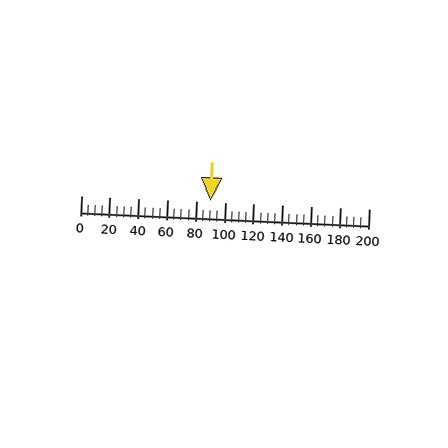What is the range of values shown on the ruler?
The ruler shows values from 0 to 200.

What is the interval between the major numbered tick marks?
The major tick marks are spaced 20 units apart.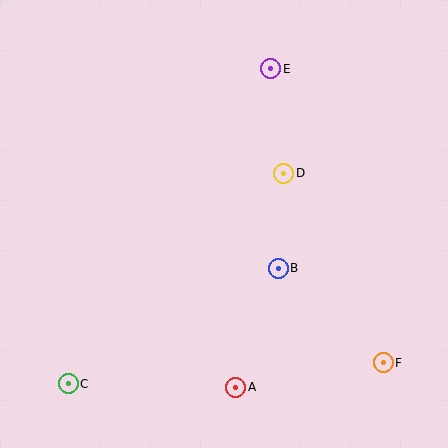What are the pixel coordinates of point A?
Point A is at (236, 387).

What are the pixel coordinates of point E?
Point E is at (271, 69).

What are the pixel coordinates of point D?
Point D is at (284, 173).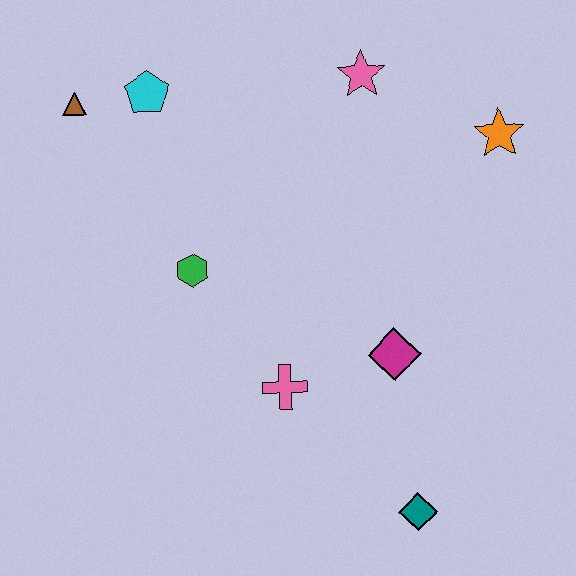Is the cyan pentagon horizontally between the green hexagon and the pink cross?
No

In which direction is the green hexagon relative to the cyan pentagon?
The green hexagon is below the cyan pentagon.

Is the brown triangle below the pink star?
Yes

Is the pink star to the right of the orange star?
No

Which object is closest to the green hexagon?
The pink cross is closest to the green hexagon.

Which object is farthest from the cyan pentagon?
The teal diamond is farthest from the cyan pentagon.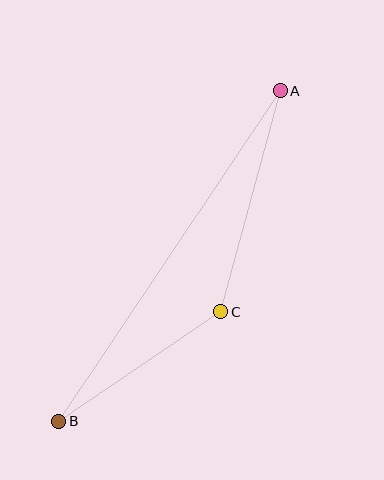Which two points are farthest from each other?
Points A and B are farthest from each other.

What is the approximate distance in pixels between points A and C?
The distance between A and C is approximately 229 pixels.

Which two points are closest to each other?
Points B and C are closest to each other.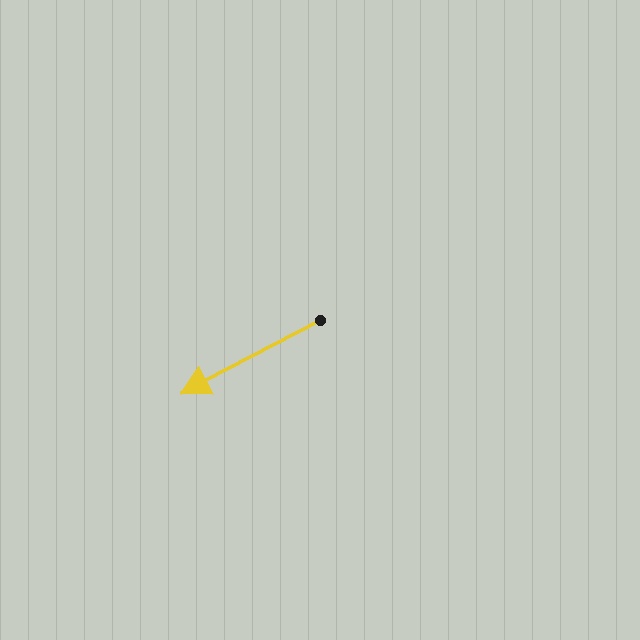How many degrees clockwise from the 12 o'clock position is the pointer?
Approximately 242 degrees.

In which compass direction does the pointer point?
Southwest.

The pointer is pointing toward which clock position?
Roughly 8 o'clock.